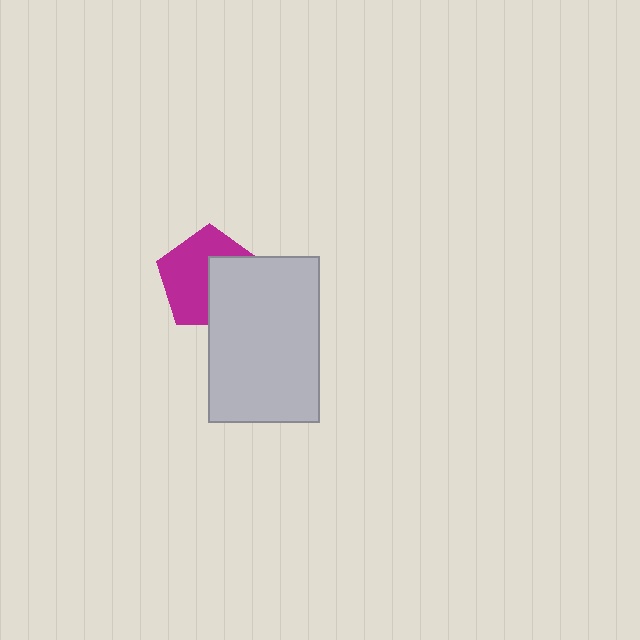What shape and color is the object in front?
The object in front is a light gray rectangle.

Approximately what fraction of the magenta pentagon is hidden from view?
Roughly 42% of the magenta pentagon is hidden behind the light gray rectangle.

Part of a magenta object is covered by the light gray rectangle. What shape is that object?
It is a pentagon.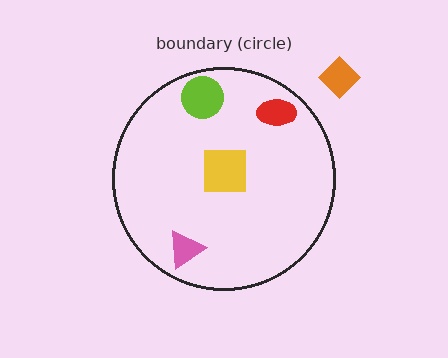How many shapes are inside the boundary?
4 inside, 1 outside.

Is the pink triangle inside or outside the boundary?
Inside.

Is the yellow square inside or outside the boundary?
Inside.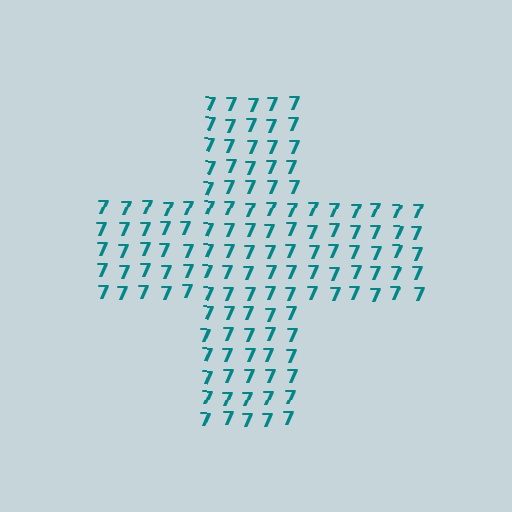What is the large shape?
The large shape is a cross.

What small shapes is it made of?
It is made of small digit 7's.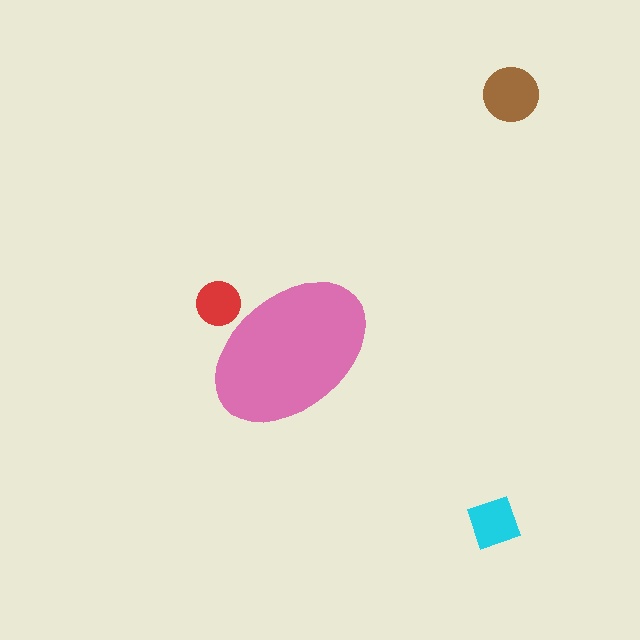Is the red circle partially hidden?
Yes, the red circle is partially hidden behind the pink ellipse.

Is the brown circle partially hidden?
No, the brown circle is fully visible.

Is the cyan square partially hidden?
No, the cyan square is fully visible.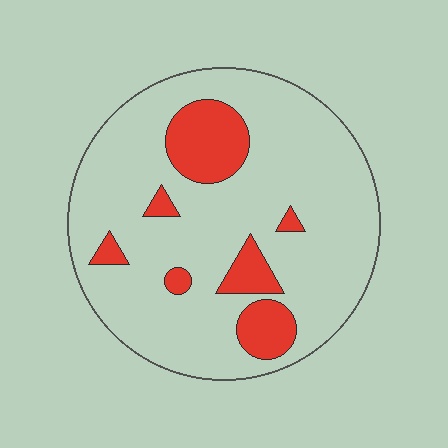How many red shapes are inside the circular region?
7.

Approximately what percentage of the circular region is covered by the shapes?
Approximately 15%.